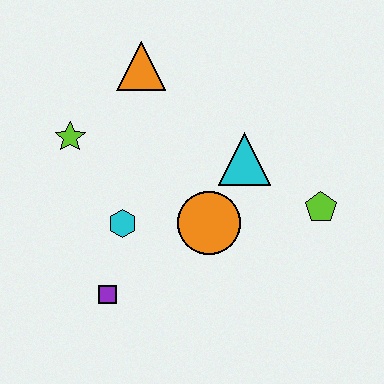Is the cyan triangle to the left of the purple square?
No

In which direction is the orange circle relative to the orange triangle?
The orange circle is below the orange triangle.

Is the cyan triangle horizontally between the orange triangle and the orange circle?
No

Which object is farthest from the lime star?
The lime pentagon is farthest from the lime star.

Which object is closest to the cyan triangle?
The orange circle is closest to the cyan triangle.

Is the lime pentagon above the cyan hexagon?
Yes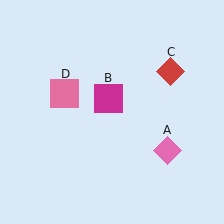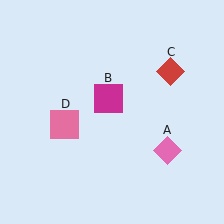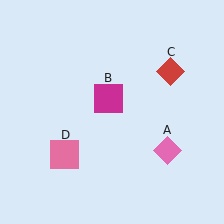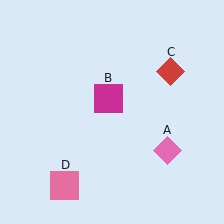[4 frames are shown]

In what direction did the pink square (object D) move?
The pink square (object D) moved down.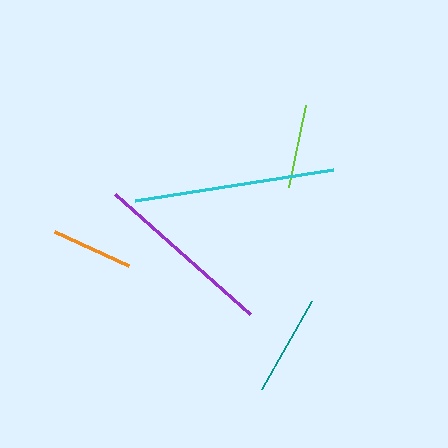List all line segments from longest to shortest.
From longest to shortest: cyan, purple, teal, lime, orange.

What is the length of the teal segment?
The teal segment is approximately 101 pixels long.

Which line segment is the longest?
The cyan line is the longest at approximately 200 pixels.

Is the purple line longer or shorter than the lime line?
The purple line is longer than the lime line.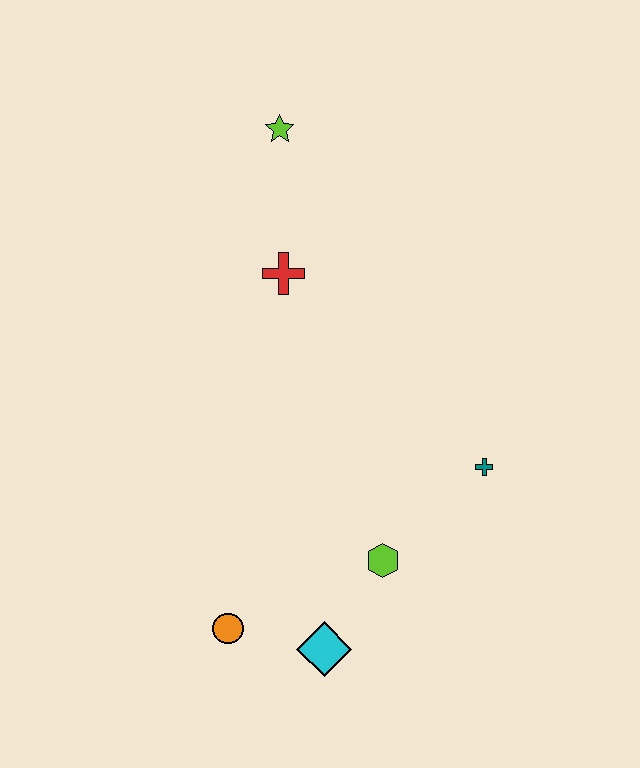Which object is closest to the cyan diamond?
The orange circle is closest to the cyan diamond.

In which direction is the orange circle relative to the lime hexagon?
The orange circle is to the left of the lime hexagon.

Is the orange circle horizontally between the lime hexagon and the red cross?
No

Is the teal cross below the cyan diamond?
No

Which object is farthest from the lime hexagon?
The lime star is farthest from the lime hexagon.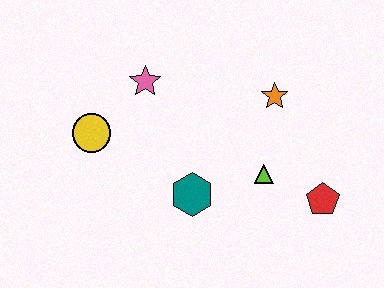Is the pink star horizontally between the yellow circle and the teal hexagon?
Yes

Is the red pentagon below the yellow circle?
Yes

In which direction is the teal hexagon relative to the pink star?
The teal hexagon is below the pink star.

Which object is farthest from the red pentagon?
The yellow circle is farthest from the red pentagon.